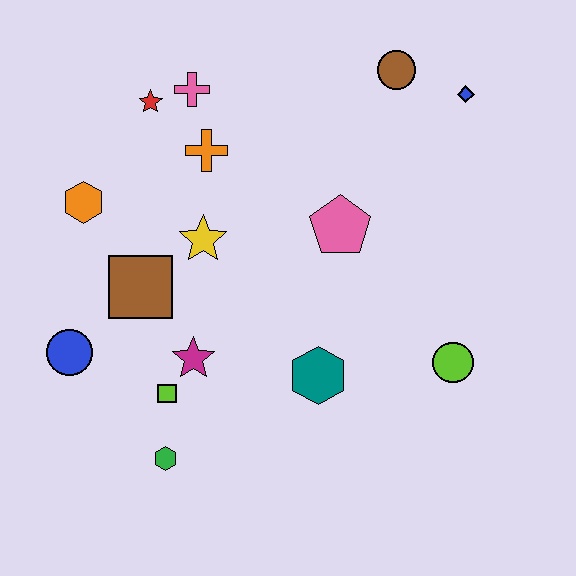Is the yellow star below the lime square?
No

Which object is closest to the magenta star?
The lime square is closest to the magenta star.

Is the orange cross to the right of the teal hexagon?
No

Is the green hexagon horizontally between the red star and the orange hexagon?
No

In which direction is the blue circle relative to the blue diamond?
The blue circle is to the left of the blue diamond.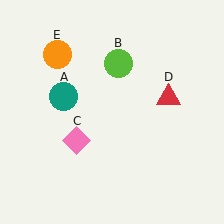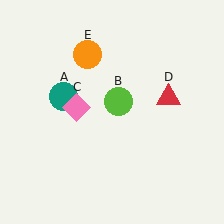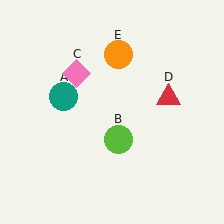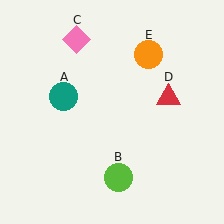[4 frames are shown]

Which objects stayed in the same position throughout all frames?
Teal circle (object A) and red triangle (object D) remained stationary.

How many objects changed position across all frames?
3 objects changed position: lime circle (object B), pink diamond (object C), orange circle (object E).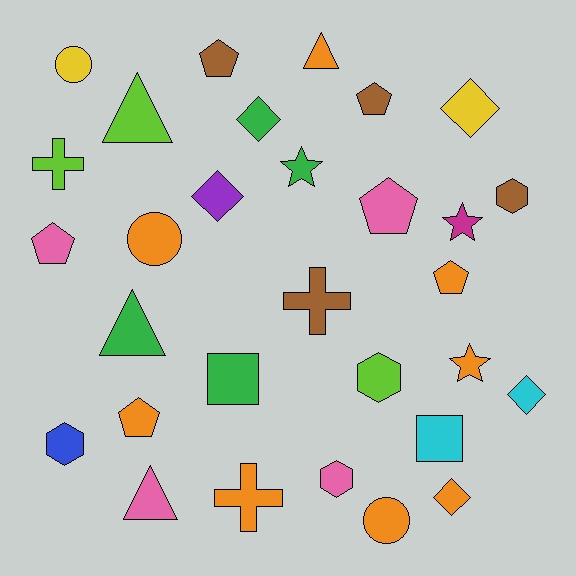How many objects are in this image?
There are 30 objects.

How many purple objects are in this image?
There is 1 purple object.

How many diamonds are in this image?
There are 5 diamonds.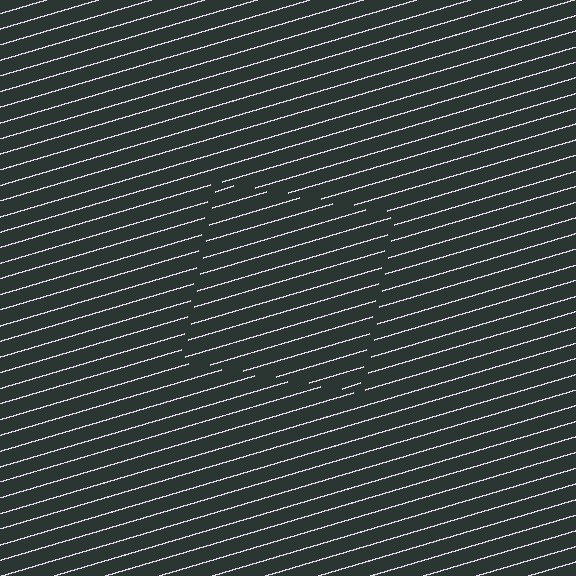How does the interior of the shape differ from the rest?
The interior of the shape contains the same grating, shifted by half a period — the contour is defined by the phase discontinuity where line-ends from the inner and outer gratings abut.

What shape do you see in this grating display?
An illusory square. The interior of the shape contains the same grating, shifted by half a period — the contour is defined by the phase discontinuity where line-ends from the inner and outer gratings abut.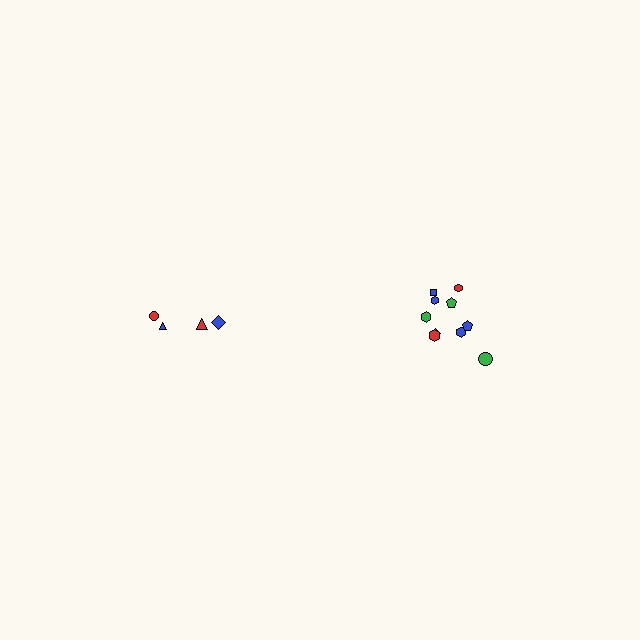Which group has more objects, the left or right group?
The right group.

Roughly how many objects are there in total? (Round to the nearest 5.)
Roughly 15 objects in total.